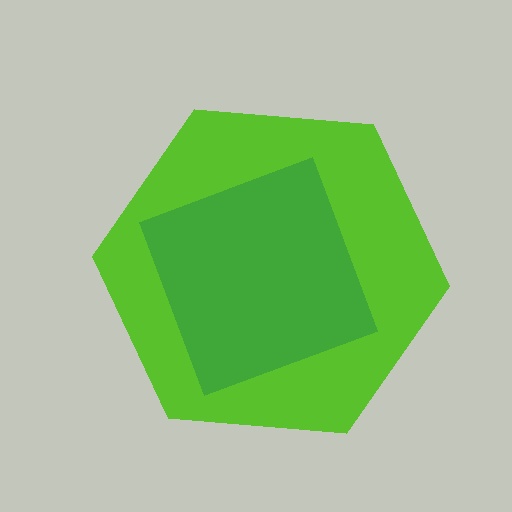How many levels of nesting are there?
2.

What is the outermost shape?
The lime hexagon.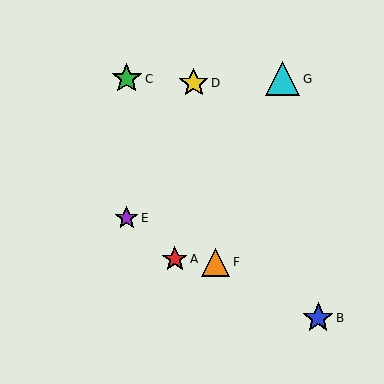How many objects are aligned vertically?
2 objects (C, E) are aligned vertically.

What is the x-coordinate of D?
Object D is at x≈194.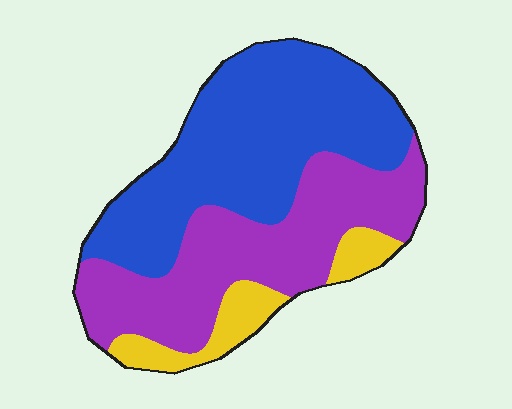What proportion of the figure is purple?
Purple covers about 40% of the figure.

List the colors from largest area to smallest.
From largest to smallest: blue, purple, yellow.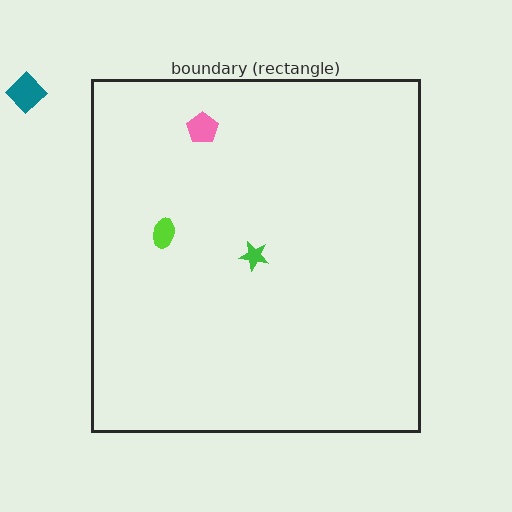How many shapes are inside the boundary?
3 inside, 1 outside.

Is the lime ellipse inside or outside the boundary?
Inside.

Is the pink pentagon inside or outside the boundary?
Inside.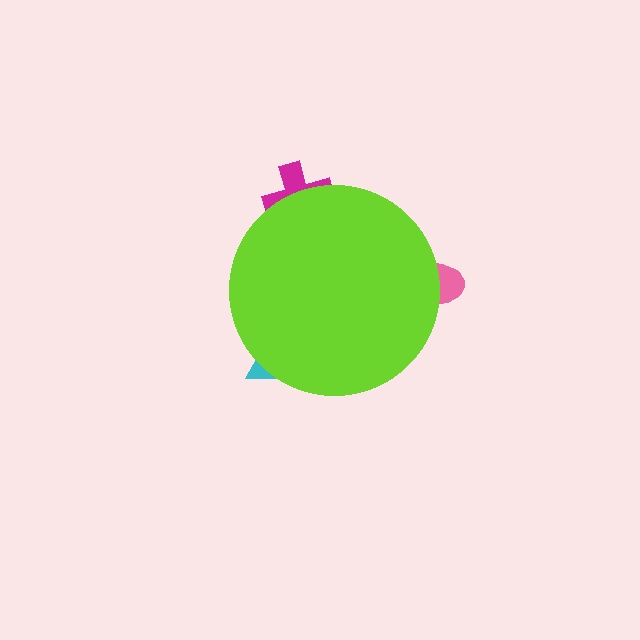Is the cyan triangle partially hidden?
Yes, the cyan triangle is partially hidden behind the lime circle.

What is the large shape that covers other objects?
A lime circle.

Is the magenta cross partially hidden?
Yes, the magenta cross is partially hidden behind the lime circle.